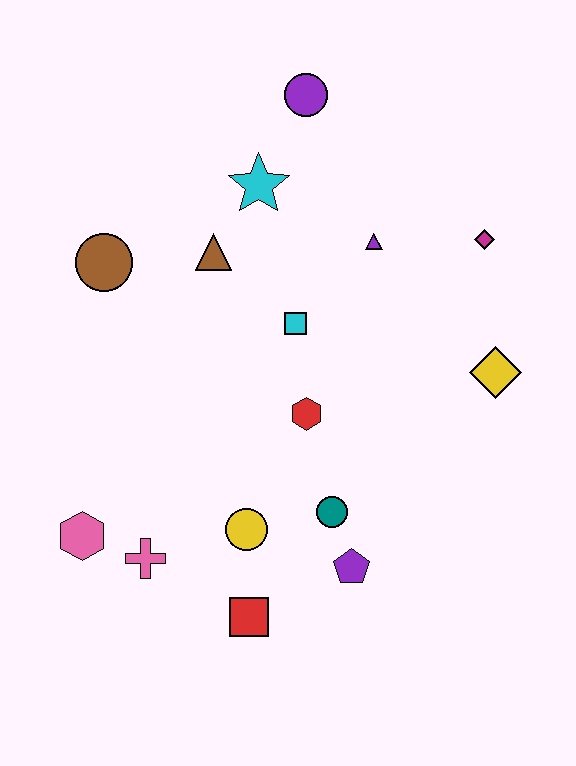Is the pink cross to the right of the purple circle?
No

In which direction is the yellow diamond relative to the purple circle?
The yellow diamond is below the purple circle.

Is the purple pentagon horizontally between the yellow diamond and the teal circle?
Yes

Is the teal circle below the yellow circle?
No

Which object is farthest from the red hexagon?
The purple circle is farthest from the red hexagon.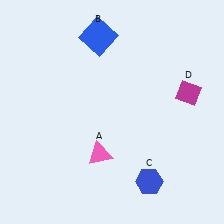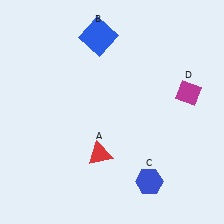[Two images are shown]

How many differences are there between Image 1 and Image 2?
There is 1 difference between the two images.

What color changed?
The triangle (A) changed from pink in Image 1 to red in Image 2.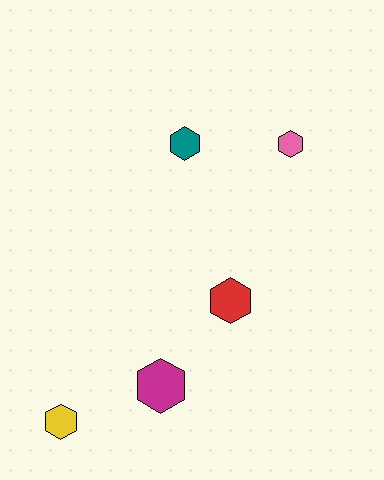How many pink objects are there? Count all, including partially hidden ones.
There is 1 pink object.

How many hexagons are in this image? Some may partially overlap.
There are 5 hexagons.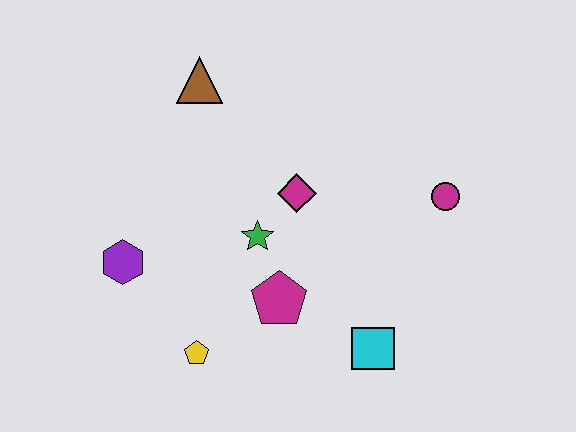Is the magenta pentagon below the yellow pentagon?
No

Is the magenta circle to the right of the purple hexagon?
Yes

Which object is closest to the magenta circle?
The magenta diamond is closest to the magenta circle.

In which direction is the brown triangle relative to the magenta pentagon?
The brown triangle is above the magenta pentagon.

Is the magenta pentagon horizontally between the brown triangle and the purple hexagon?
No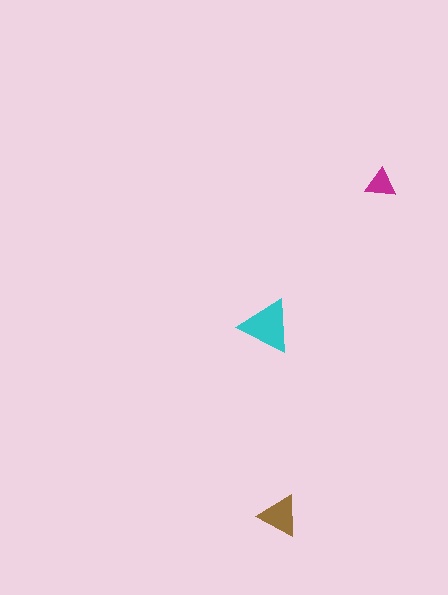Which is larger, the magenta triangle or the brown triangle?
The brown one.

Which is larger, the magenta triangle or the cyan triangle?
The cyan one.